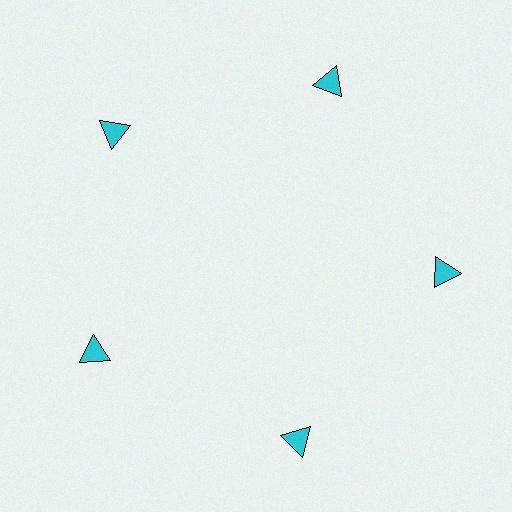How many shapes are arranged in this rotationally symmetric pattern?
There are 5 shapes, arranged in 5 groups of 1.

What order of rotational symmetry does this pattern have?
This pattern has 5-fold rotational symmetry.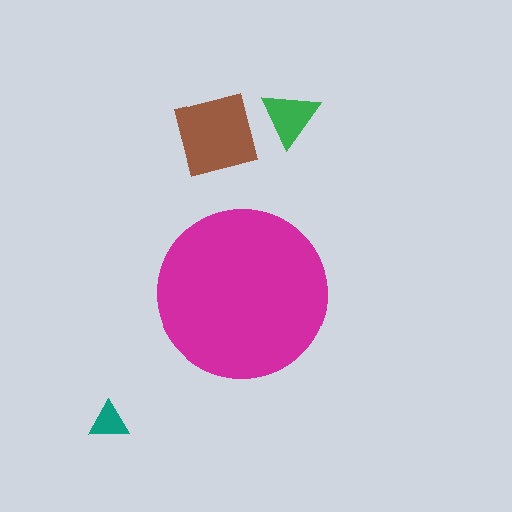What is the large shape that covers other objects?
A magenta circle.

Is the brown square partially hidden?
No, the brown square is fully visible.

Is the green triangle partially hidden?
No, the green triangle is fully visible.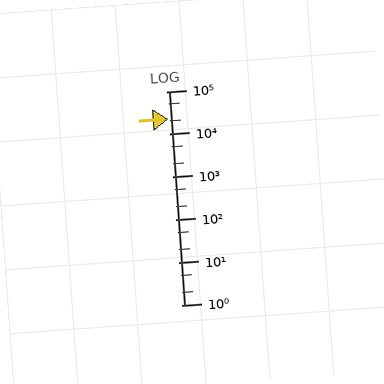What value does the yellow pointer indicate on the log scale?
The pointer indicates approximately 23000.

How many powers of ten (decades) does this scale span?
The scale spans 5 decades, from 1 to 100000.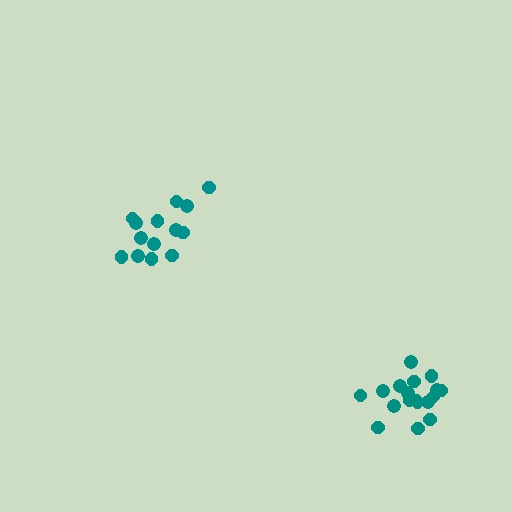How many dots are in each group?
Group 1: 14 dots, Group 2: 18 dots (32 total).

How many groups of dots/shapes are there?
There are 2 groups.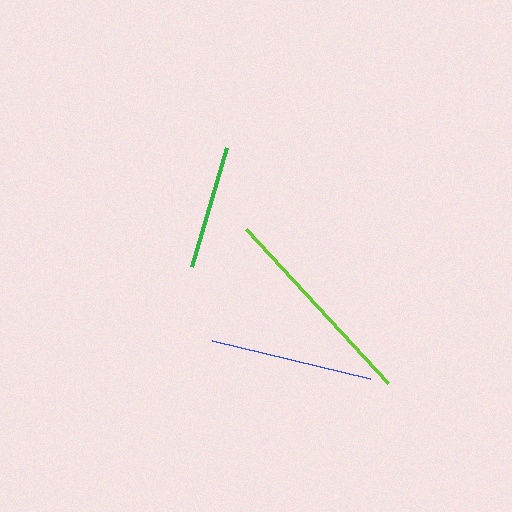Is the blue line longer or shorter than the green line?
The blue line is longer than the green line.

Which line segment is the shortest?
The green line is the shortest at approximately 124 pixels.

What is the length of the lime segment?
The lime segment is approximately 210 pixels long.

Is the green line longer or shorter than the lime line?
The lime line is longer than the green line.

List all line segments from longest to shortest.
From longest to shortest: lime, blue, green.